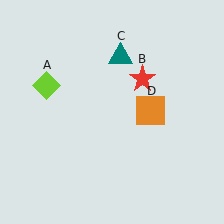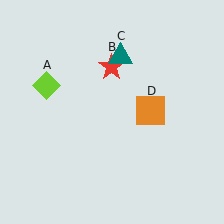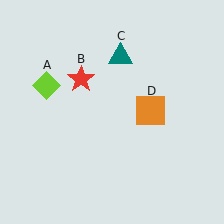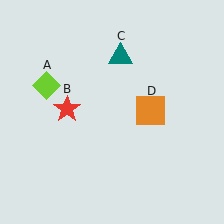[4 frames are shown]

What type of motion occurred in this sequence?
The red star (object B) rotated counterclockwise around the center of the scene.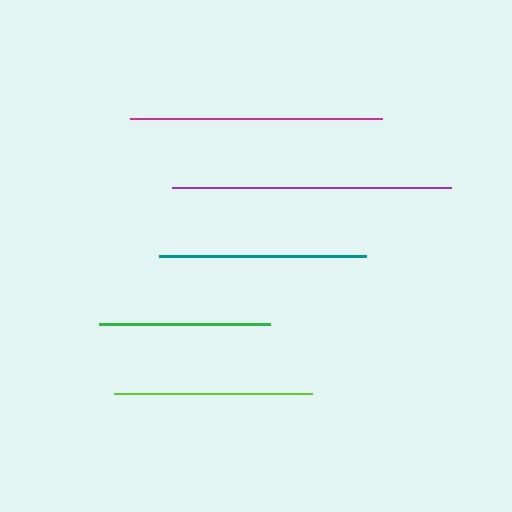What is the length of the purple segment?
The purple segment is approximately 278 pixels long.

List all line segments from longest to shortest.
From longest to shortest: purple, magenta, teal, lime, green.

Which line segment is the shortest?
The green line is the shortest at approximately 171 pixels.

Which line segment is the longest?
The purple line is the longest at approximately 278 pixels.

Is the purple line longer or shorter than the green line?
The purple line is longer than the green line.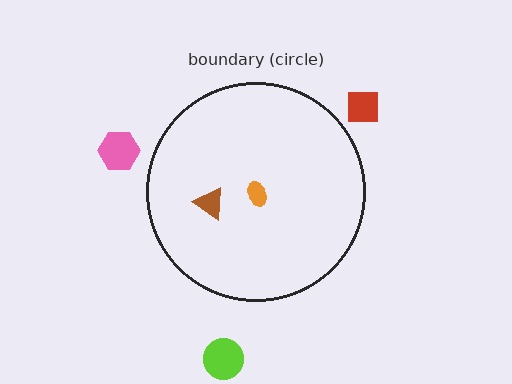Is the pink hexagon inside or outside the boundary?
Outside.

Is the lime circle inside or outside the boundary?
Outside.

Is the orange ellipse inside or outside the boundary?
Inside.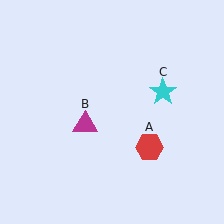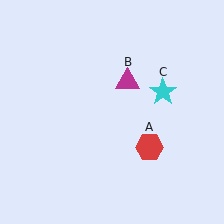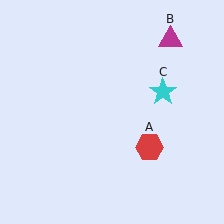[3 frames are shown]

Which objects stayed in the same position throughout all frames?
Red hexagon (object A) and cyan star (object C) remained stationary.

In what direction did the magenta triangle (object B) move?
The magenta triangle (object B) moved up and to the right.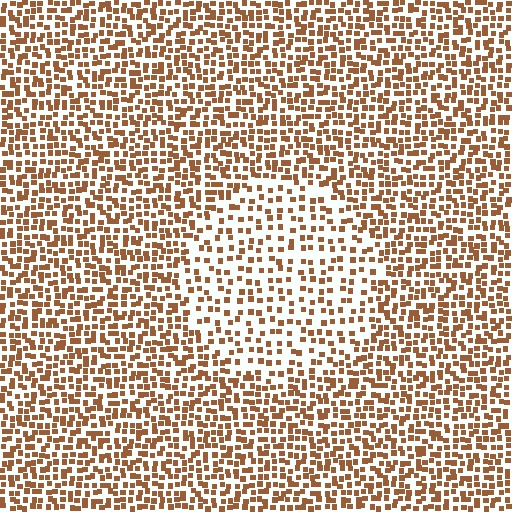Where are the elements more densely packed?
The elements are more densely packed outside the circle boundary.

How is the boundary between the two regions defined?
The boundary is defined by a change in element density (approximately 1.8x ratio). All elements are the same color, size, and shape.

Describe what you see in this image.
The image contains small brown elements arranged at two different densities. A circle-shaped region is visible where the elements are less densely packed than the surrounding area.